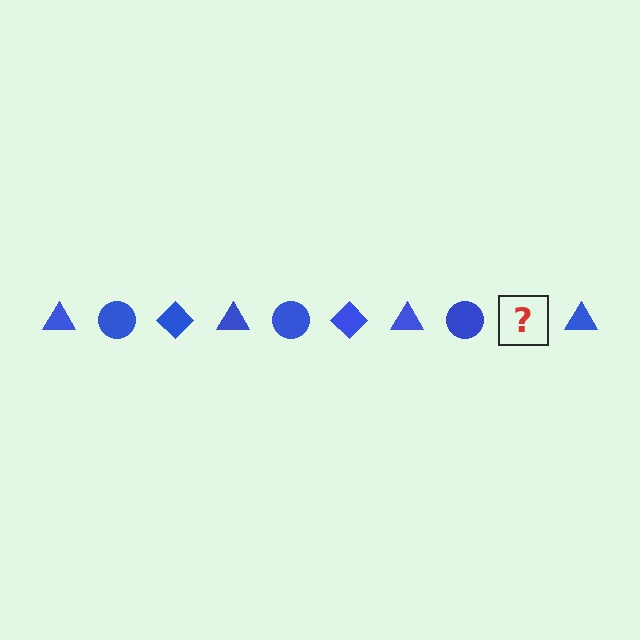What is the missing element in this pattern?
The missing element is a blue diamond.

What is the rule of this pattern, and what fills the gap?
The rule is that the pattern cycles through triangle, circle, diamond shapes in blue. The gap should be filled with a blue diamond.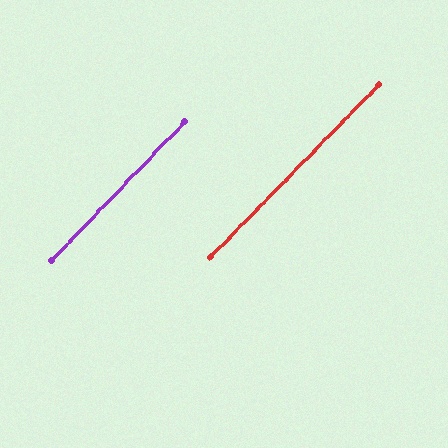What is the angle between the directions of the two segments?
Approximately 0 degrees.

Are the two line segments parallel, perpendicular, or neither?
Parallel — their directions differ by only 0.4°.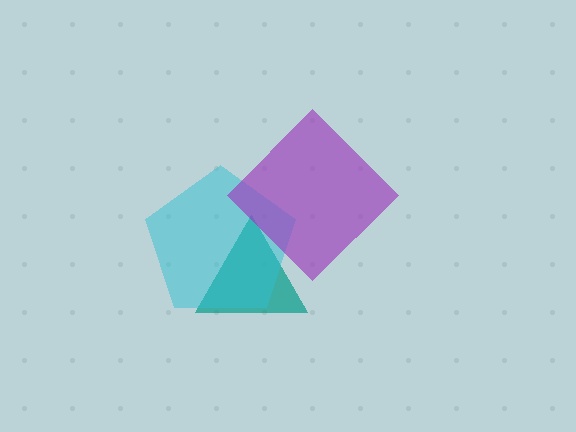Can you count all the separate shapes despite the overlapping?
Yes, there are 3 separate shapes.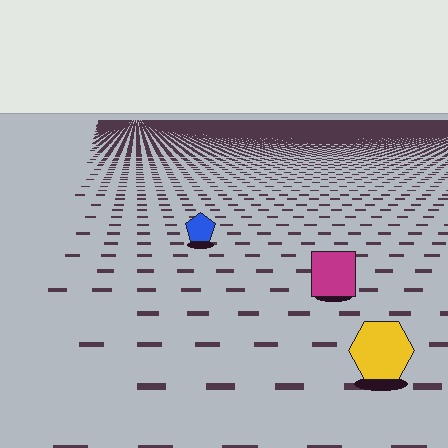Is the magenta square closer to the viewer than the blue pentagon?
Yes. The magenta square is closer — you can tell from the texture gradient: the ground texture is coarser near it.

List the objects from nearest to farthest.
From nearest to farthest: the yellow hexagon, the magenta square, the blue pentagon.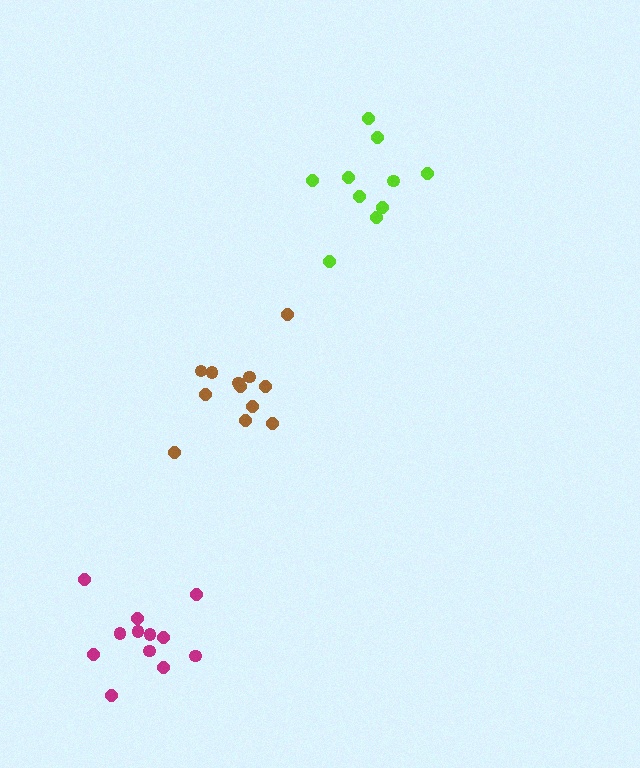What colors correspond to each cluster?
The clusters are colored: magenta, lime, brown.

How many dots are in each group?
Group 1: 12 dots, Group 2: 10 dots, Group 3: 12 dots (34 total).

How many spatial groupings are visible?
There are 3 spatial groupings.